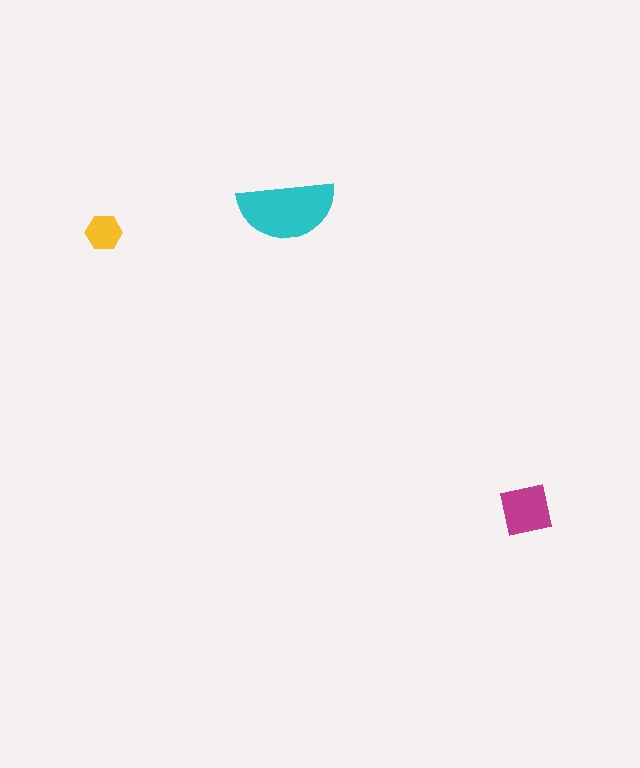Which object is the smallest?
The yellow hexagon.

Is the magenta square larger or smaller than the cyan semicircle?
Smaller.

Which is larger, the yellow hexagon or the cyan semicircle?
The cyan semicircle.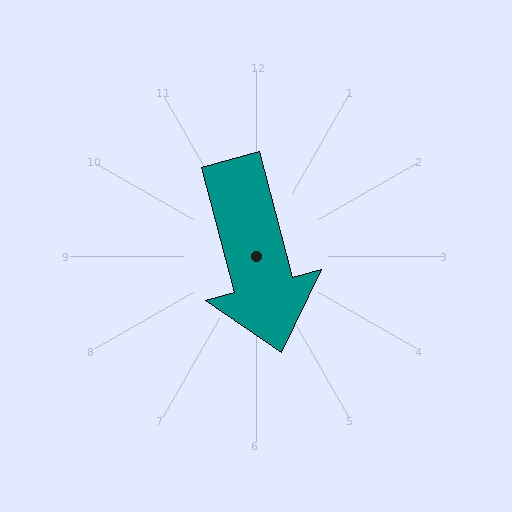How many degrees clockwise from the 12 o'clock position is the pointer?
Approximately 165 degrees.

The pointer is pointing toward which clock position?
Roughly 6 o'clock.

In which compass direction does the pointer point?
South.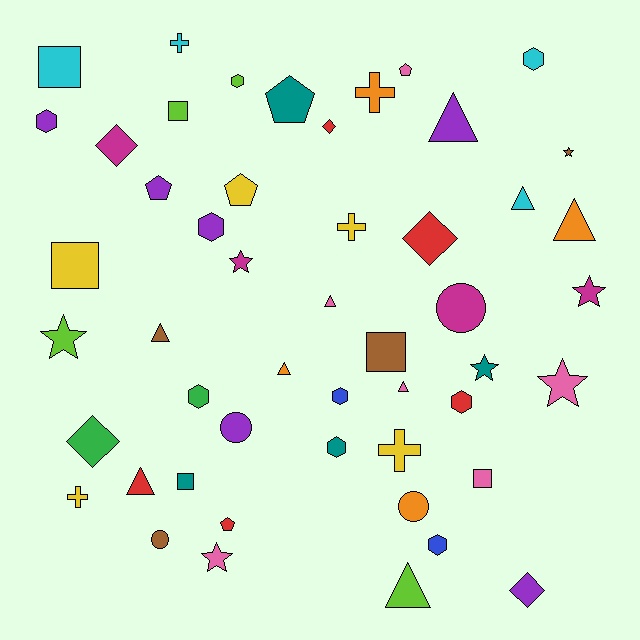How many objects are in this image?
There are 50 objects.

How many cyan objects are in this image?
There are 4 cyan objects.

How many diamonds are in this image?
There are 5 diamonds.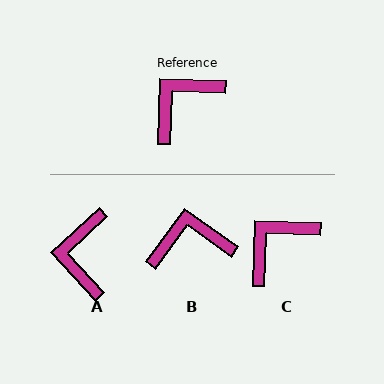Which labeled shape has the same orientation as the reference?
C.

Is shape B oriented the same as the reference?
No, it is off by about 34 degrees.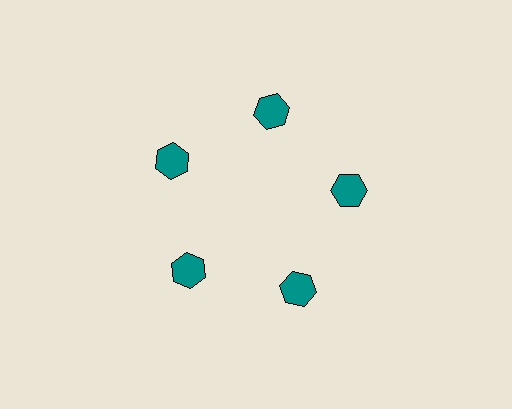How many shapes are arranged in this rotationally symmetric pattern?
There are 5 shapes, arranged in 5 groups of 1.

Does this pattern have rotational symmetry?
Yes, this pattern has 5-fold rotational symmetry. It looks the same after rotating 72 degrees around the center.